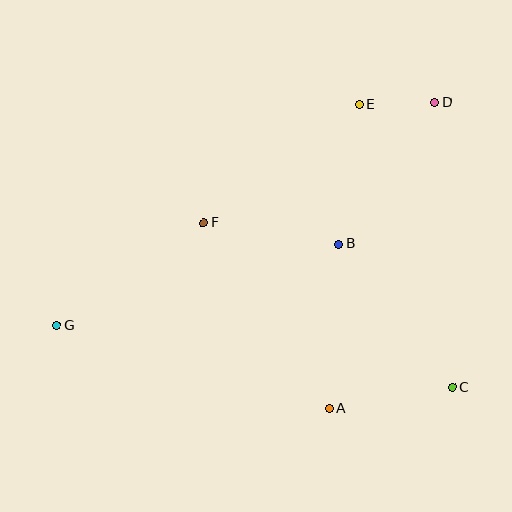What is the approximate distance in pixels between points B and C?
The distance between B and C is approximately 183 pixels.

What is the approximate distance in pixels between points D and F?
The distance between D and F is approximately 260 pixels.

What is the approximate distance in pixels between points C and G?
The distance between C and G is approximately 401 pixels.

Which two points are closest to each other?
Points D and E are closest to each other.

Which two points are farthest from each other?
Points D and G are farthest from each other.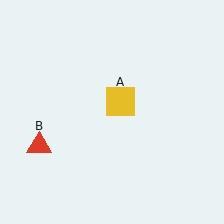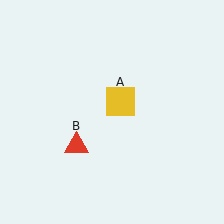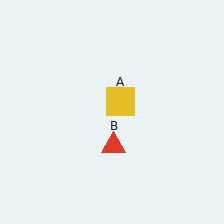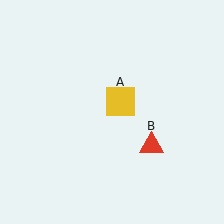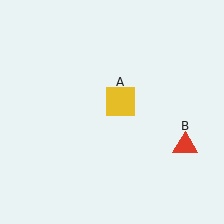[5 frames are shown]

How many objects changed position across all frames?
1 object changed position: red triangle (object B).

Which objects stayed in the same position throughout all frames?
Yellow square (object A) remained stationary.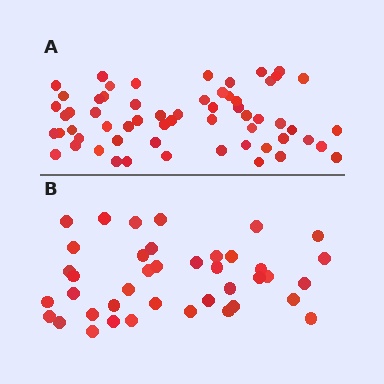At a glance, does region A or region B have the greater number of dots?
Region A (the top region) has more dots.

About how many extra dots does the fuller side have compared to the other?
Region A has approximately 20 more dots than region B.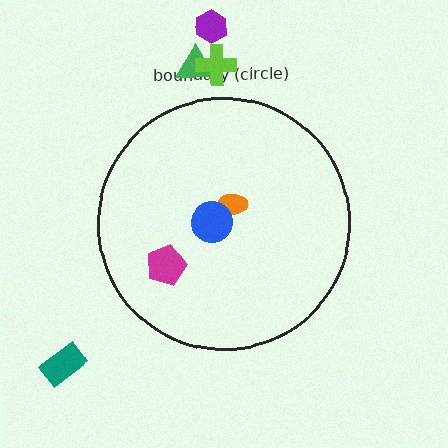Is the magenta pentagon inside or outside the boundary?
Inside.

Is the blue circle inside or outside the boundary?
Inside.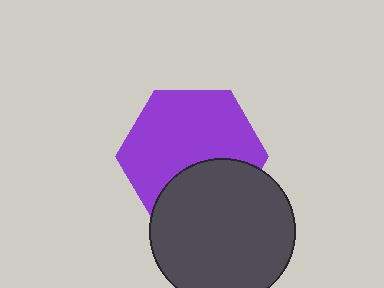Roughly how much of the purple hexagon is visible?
Most of it is visible (roughly 66%).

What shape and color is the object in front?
The object in front is a dark gray circle.